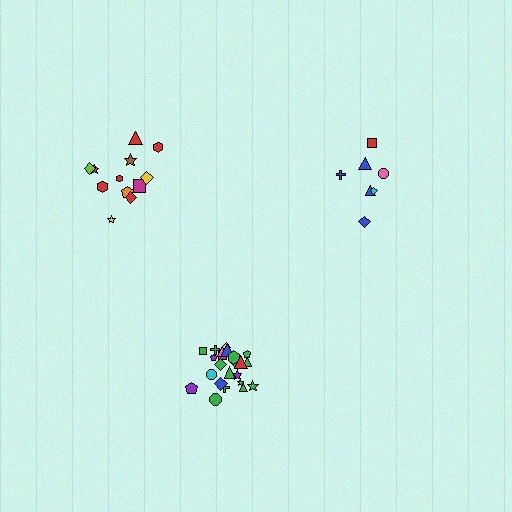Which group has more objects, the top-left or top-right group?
The top-left group.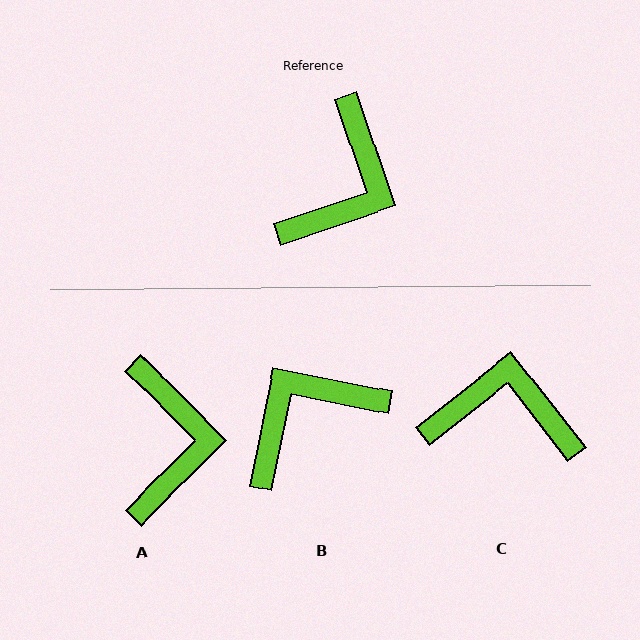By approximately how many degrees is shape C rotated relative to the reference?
Approximately 109 degrees counter-clockwise.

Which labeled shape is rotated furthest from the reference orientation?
B, about 150 degrees away.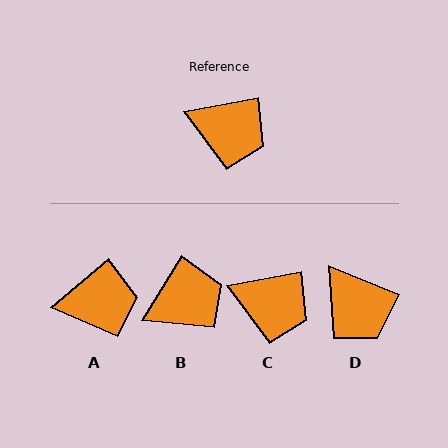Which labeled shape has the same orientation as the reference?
C.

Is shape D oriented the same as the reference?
No, it is off by about 33 degrees.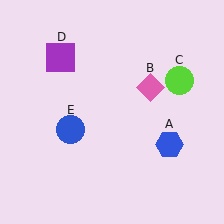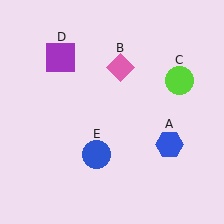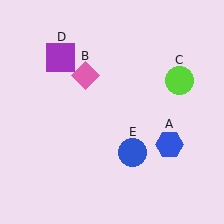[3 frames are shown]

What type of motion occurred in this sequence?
The pink diamond (object B), blue circle (object E) rotated counterclockwise around the center of the scene.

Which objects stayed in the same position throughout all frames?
Blue hexagon (object A) and lime circle (object C) and purple square (object D) remained stationary.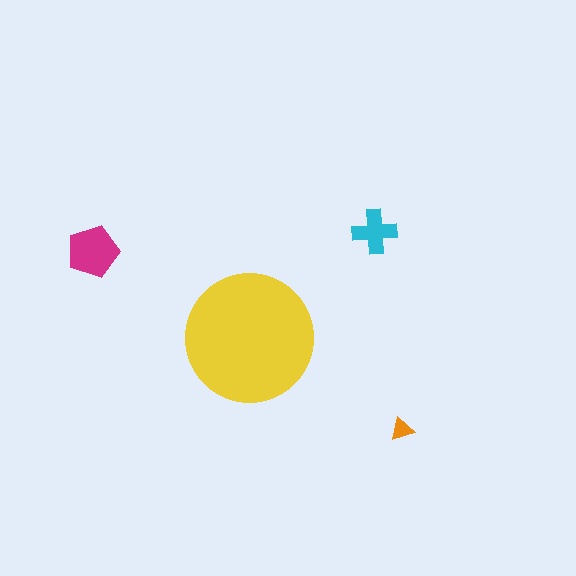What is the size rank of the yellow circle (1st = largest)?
1st.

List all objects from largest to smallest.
The yellow circle, the magenta pentagon, the cyan cross, the orange triangle.